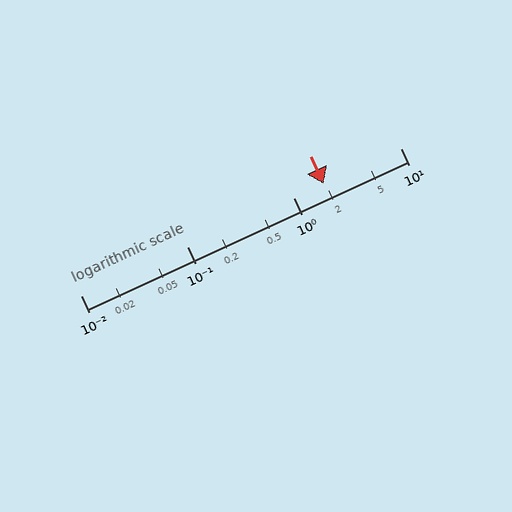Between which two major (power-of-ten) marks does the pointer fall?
The pointer is between 1 and 10.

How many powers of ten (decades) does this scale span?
The scale spans 3 decades, from 0.01 to 10.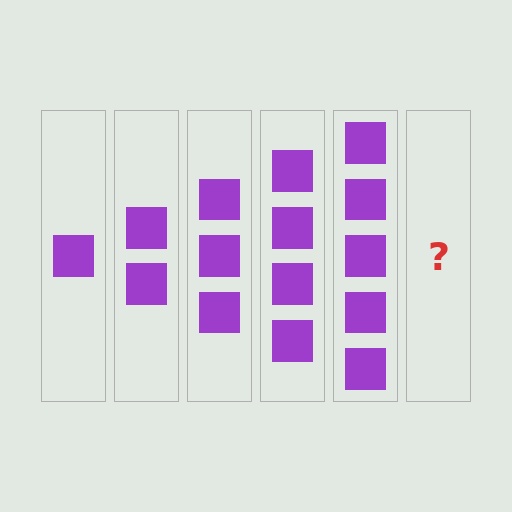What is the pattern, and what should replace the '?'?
The pattern is that each step adds one more square. The '?' should be 6 squares.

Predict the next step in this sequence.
The next step is 6 squares.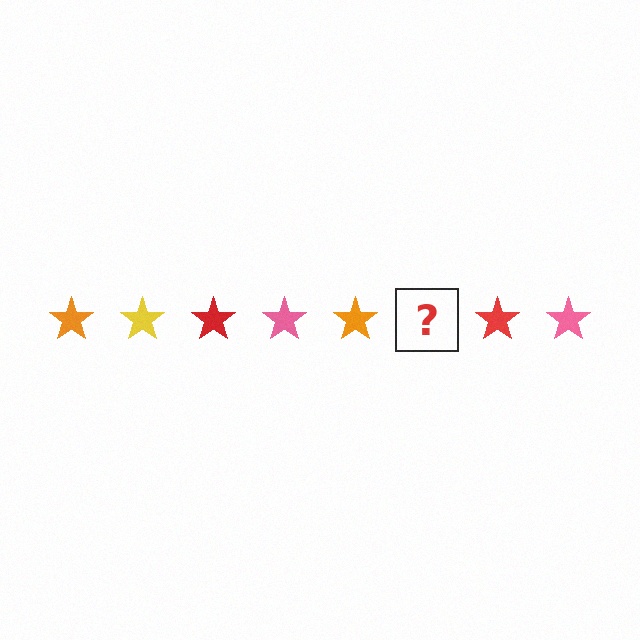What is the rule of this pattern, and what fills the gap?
The rule is that the pattern cycles through orange, yellow, red, pink stars. The gap should be filled with a yellow star.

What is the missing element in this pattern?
The missing element is a yellow star.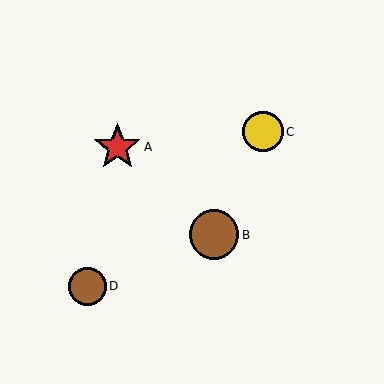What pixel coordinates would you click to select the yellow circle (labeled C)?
Click at (263, 132) to select the yellow circle C.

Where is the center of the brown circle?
The center of the brown circle is at (214, 235).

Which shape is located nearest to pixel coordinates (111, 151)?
The red star (labeled A) at (117, 147) is nearest to that location.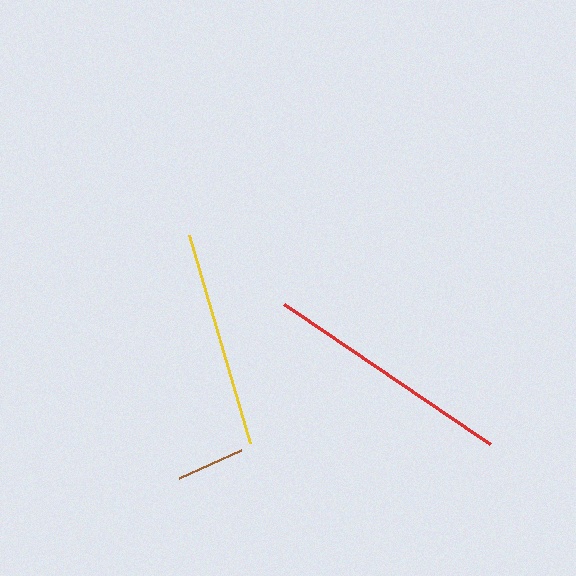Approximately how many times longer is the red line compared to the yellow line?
The red line is approximately 1.1 times the length of the yellow line.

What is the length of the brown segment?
The brown segment is approximately 68 pixels long.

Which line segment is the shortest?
The brown line is the shortest at approximately 68 pixels.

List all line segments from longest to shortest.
From longest to shortest: red, yellow, brown.